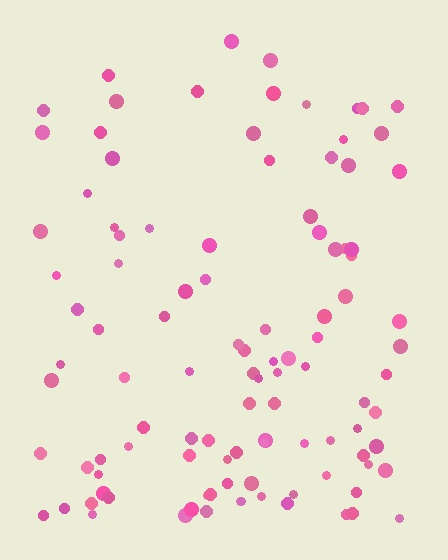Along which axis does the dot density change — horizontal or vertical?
Vertical.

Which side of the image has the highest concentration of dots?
The bottom.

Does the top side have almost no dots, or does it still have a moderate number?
Still a moderate number, just noticeably fewer than the bottom.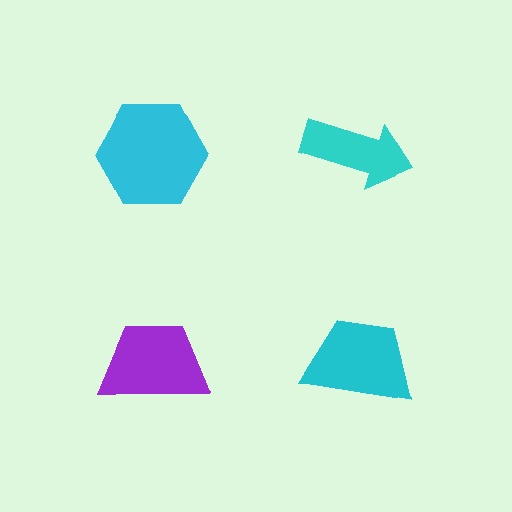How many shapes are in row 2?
2 shapes.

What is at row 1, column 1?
A cyan hexagon.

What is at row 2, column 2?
A cyan trapezoid.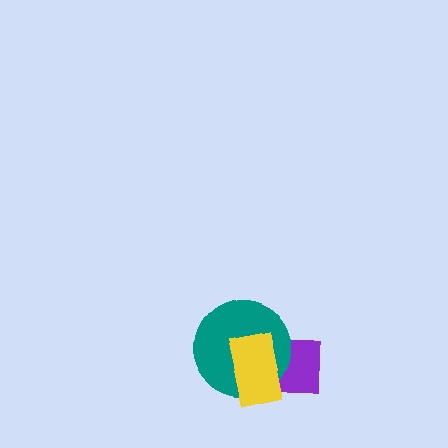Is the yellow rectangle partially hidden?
No, no other shape covers it.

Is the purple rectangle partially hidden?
Yes, it is partially covered by another shape.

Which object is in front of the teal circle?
The yellow rectangle is in front of the teal circle.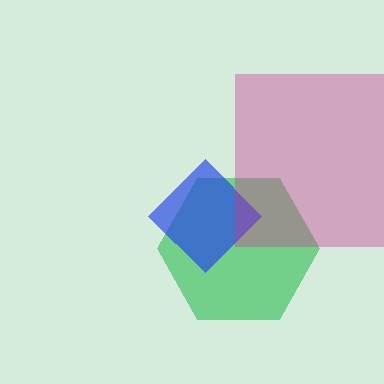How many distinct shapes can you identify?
There are 3 distinct shapes: a green hexagon, a blue diamond, a magenta square.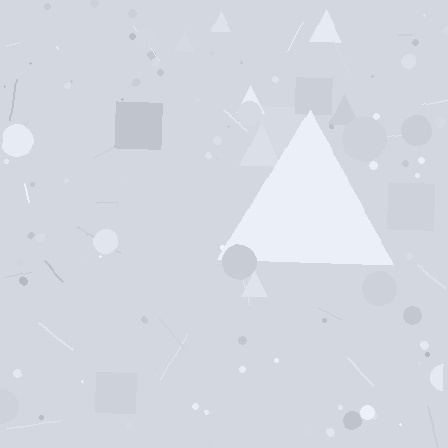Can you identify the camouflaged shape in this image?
The camouflaged shape is a triangle.